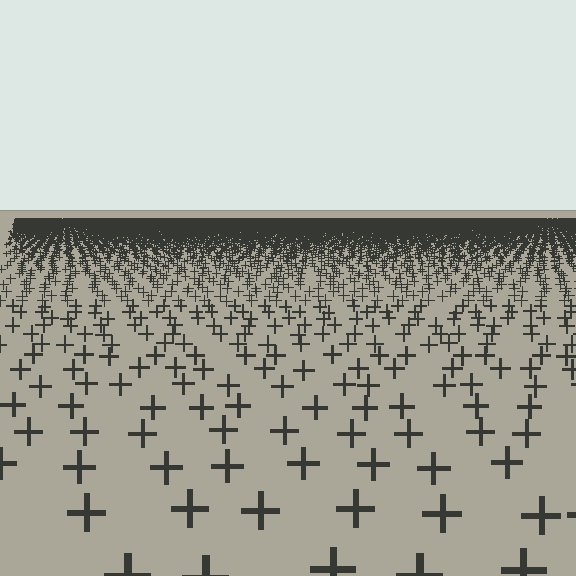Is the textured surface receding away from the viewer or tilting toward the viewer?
The surface is receding away from the viewer. Texture elements get smaller and denser toward the top.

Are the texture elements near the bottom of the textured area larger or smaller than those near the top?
Larger. Near the bottom, elements are closer to the viewer and appear at a bigger on-screen size.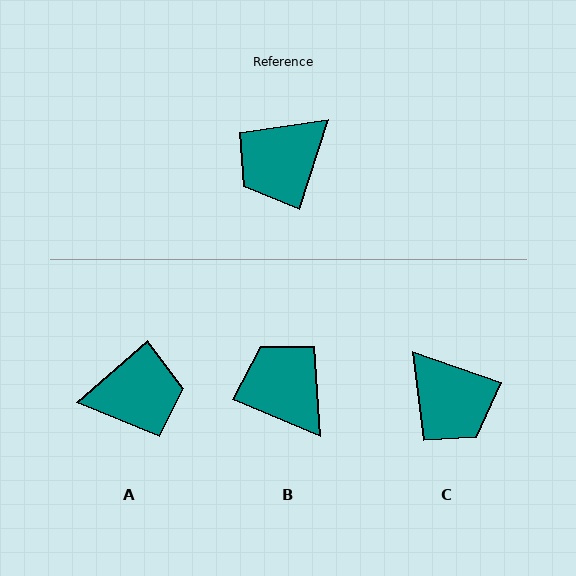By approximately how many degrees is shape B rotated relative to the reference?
Approximately 95 degrees clockwise.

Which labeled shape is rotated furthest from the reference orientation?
A, about 149 degrees away.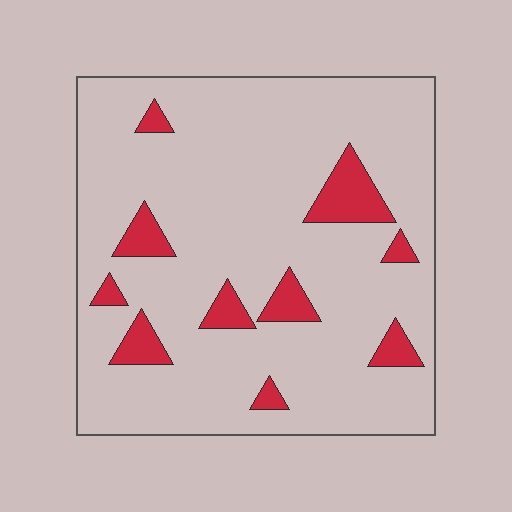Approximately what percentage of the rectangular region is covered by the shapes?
Approximately 10%.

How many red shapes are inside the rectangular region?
10.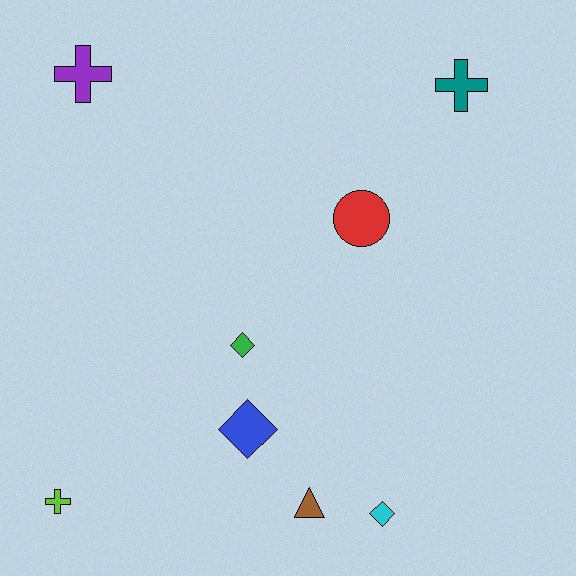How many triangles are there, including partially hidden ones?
There is 1 triangle.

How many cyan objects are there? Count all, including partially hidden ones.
There is 1 cyan object.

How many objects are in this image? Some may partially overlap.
There are 8 objects.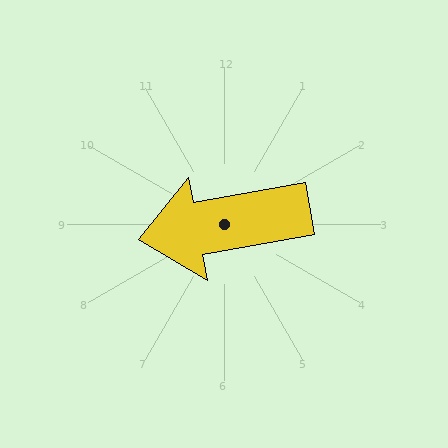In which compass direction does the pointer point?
West.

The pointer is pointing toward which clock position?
Roughly 9 o'clock.